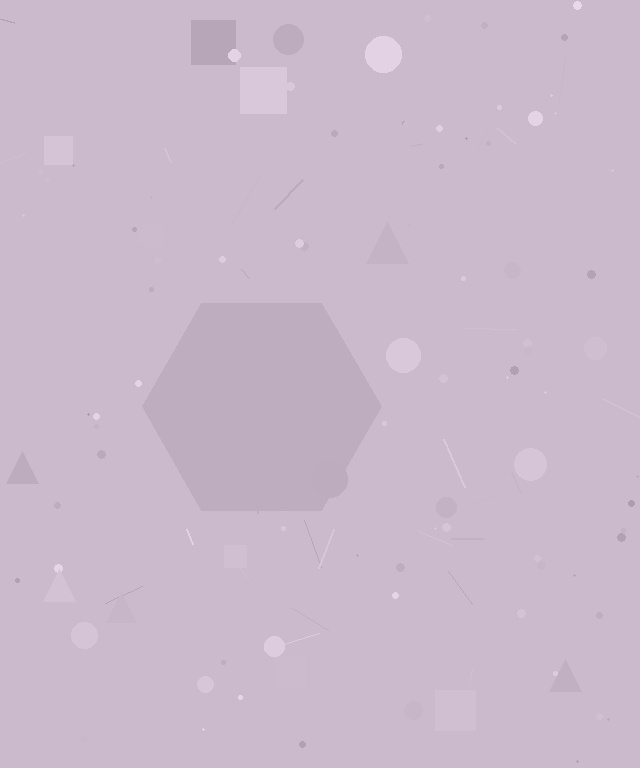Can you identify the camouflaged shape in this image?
The camouflaged shape is a hexagon.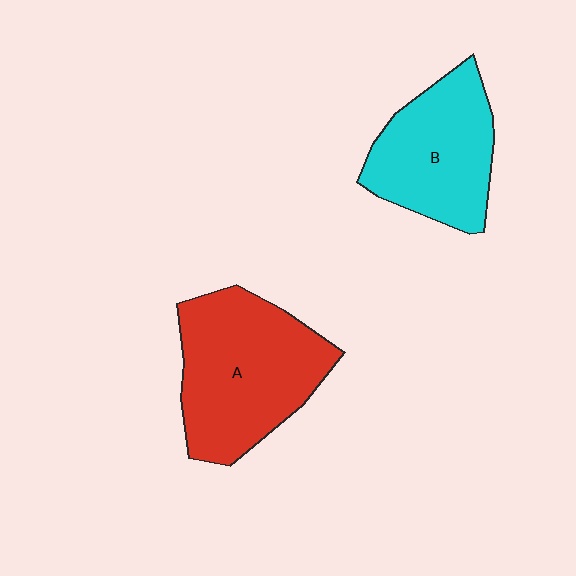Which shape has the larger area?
Shape A (red).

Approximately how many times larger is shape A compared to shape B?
Approximately 1.3 times.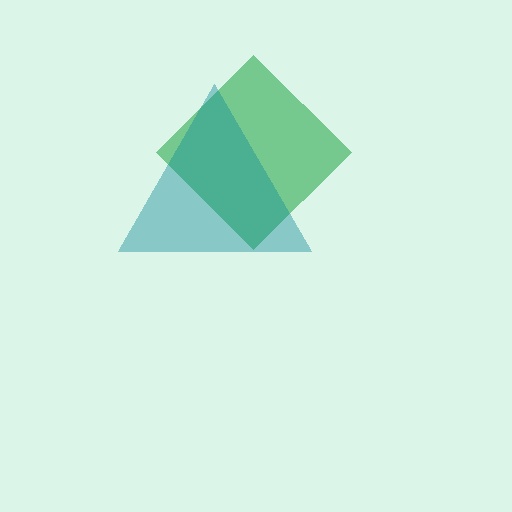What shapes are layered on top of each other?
The layered shapes are: a green diamond, a teal triangle.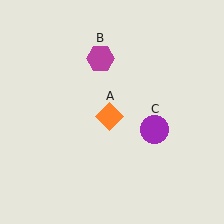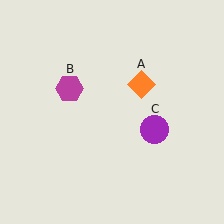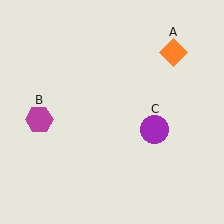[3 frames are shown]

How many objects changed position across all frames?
2 objects changed position: orange diamond (object A), magenta hexagon (object B).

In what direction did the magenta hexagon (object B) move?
The magenta hexagon (object B) moved down and to the left.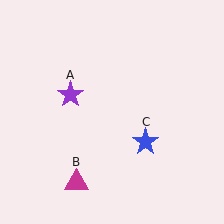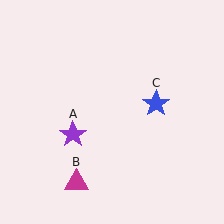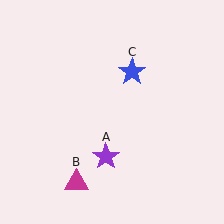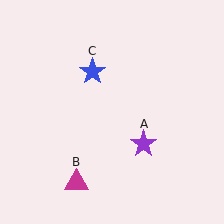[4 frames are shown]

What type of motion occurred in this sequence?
The purple star (object A), blue star (object C) rotated counterclockwise around the center of the scene.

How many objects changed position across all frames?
2 objects changed position: purple star (object A), blue star (object C).